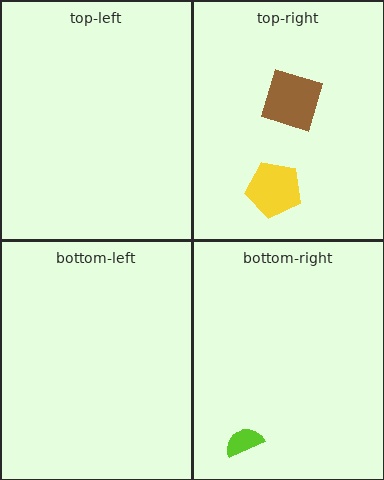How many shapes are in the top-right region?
2.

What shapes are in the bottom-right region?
The lime semicircle.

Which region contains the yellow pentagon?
The top-right region.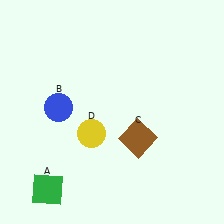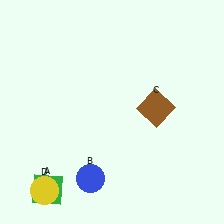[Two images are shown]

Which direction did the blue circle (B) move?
The blue circle (B) moved down.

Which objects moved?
The objects that moved are: the blue circle (B), the brown square (C), the yellow circle (D).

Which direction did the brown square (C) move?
The brown square (C) moved up.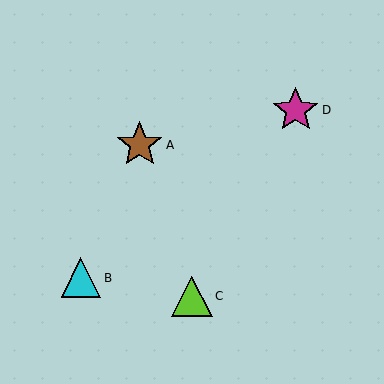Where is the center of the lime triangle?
The center of the lime triangle is at (192, 296).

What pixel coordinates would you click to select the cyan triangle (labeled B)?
Click at (81, 278) to select the cyan triangle B.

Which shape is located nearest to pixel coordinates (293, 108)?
The magenta star (labeled D) at (296, 110) is nearest to that location.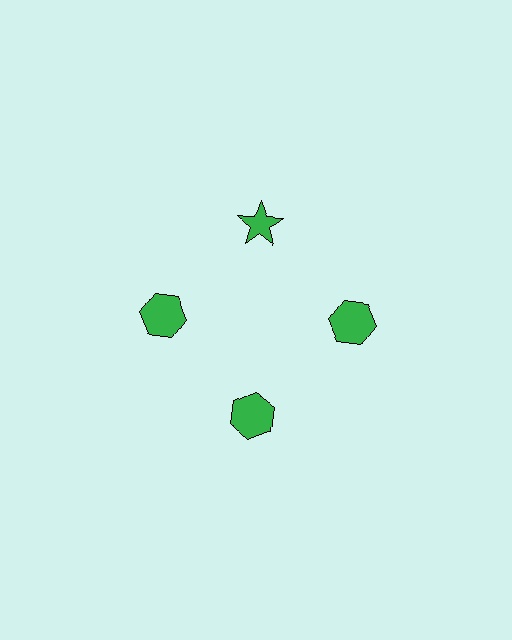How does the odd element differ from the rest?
It has a different shape: star instead of hexagon.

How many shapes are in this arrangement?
There are 4 shapes arranged in a ring pattern.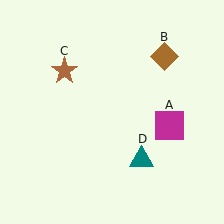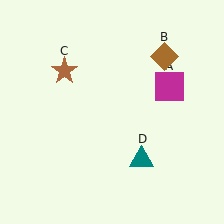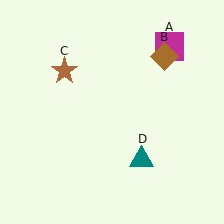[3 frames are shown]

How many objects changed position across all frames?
1 object changed position: magenta square (object A).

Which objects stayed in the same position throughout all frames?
Brown diamond (object B) and brown star (object C) and teal triangle (object D) remained stationary.